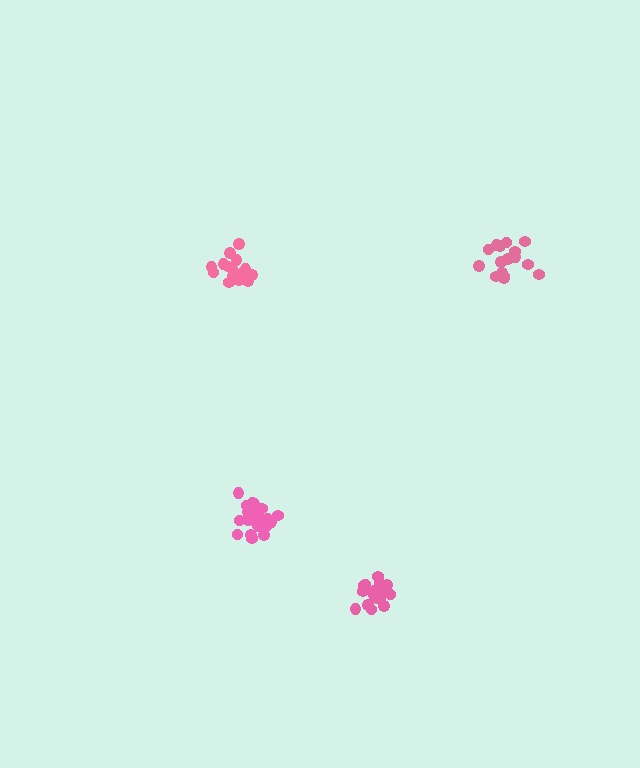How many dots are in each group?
Group 1: 17 dots, Group 2: 21 dots, Group 3: 17 dots, Group 4: 19 dots (74 total).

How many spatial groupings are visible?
There are 4 spatial groupings.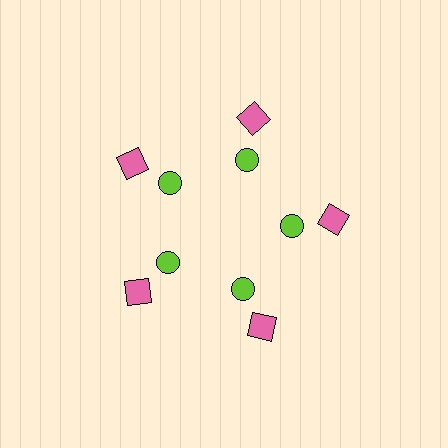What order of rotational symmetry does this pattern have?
This pattern has 5-fold rotational symmetry.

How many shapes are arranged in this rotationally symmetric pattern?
There are 10 shapes, arranged in 5 groups of 2.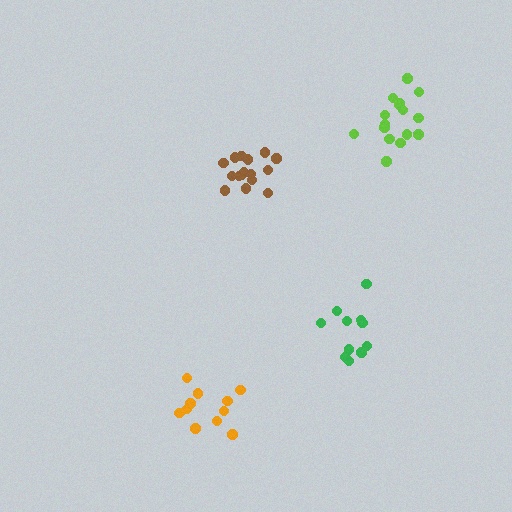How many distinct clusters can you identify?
There are 4 distinct clusters.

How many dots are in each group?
Group 1: 11 dots, Group 2: 16 dots, Group 3: 16 dots, Group 4: 11 dots (54 total).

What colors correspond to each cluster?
The clusters are colored: orange, brown, lime, green.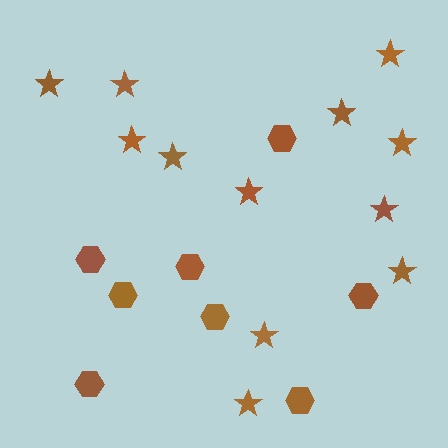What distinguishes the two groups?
There are 2 groups: one group of stars (12) and one group of hexagons (8).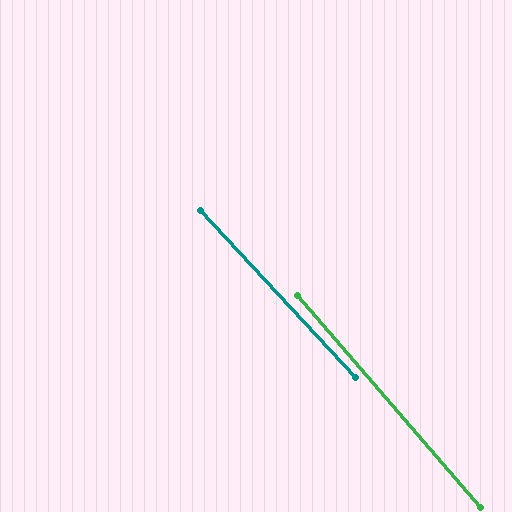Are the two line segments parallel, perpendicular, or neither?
Parallel — their directions differ by only 1.9°.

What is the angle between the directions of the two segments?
Approximately 2 degrees.